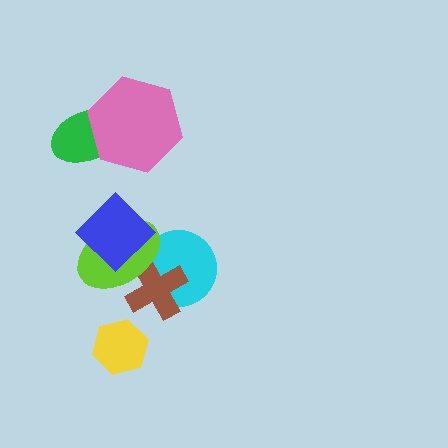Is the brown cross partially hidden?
Yes, it is partially covered by another shape.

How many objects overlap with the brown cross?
2 objects overlap with the brown cross.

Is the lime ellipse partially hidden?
Yes, it is partially covered by another shape.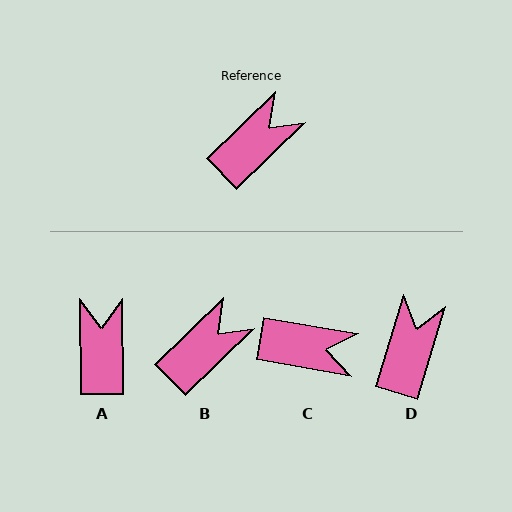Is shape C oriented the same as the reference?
No, it is off by about 54 degrees.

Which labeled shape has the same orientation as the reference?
B.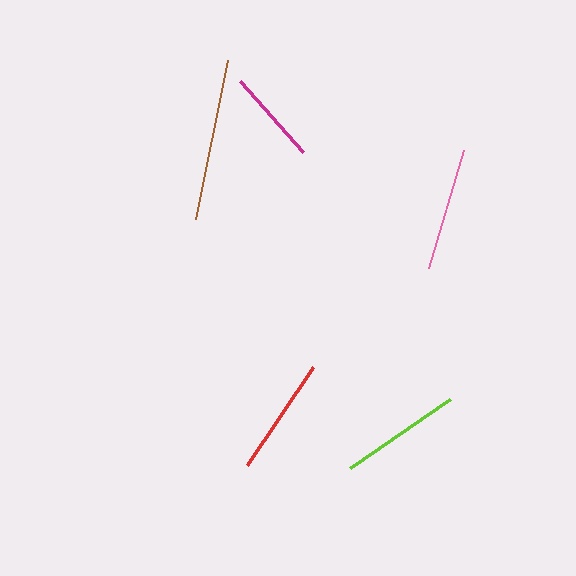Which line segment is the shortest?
The magenta line is the shortest at approximately 95 pixels.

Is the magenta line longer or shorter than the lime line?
The lime line is longer than the magenta line.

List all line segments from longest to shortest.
From longest to shortest: brown, pink, lime, red, magenta.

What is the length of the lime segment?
The lime segment is approximately 122 pixels long.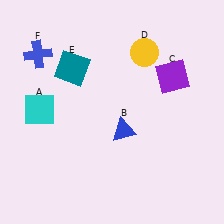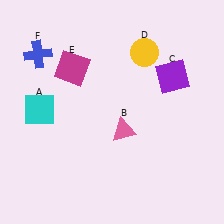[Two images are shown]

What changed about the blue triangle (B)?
In Image 1, B is blue. In Image 2, it changed to pink.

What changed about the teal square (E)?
In Image 1, E is teal. In Image 2, it changed to magenta.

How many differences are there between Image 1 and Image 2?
There are 2 differences between the two images.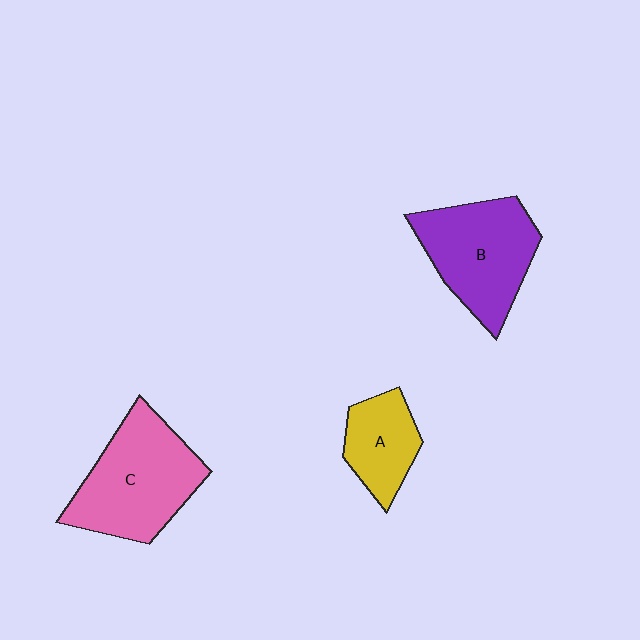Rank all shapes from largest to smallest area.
From largest to smallest: C (pink), B (purple), A (yellow).